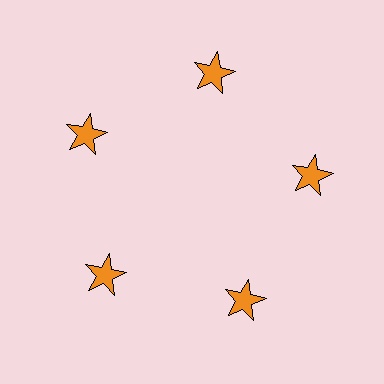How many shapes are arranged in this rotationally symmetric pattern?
There are 5 shapes, arranged in 5 groups of 1.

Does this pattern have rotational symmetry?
Yes, this pattern has 5-fold rotational symmetry. It looks the same after rotating 72 degrees around the center.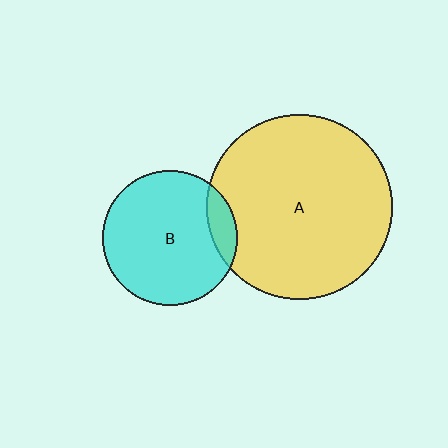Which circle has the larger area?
Circle A (yellow).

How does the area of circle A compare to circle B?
Approximately 1.9 times.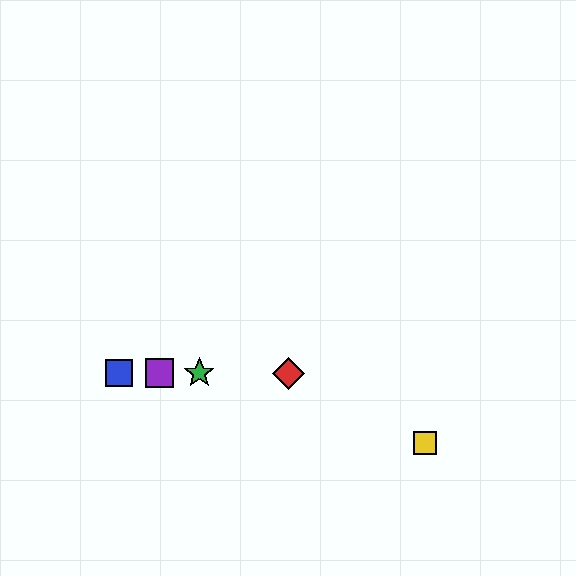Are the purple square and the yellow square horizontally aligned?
No, the purple square is at y≈373 and the yellow square is at y≈443.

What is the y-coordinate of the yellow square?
The yellow square is at y≈443.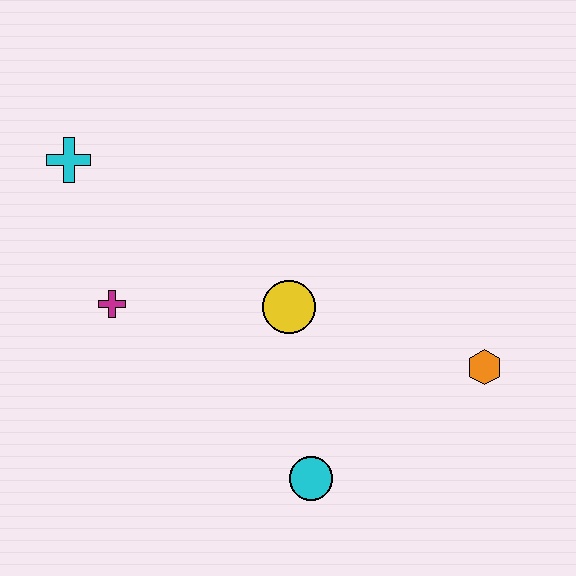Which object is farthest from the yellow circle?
The cyan cross is farthest from the yellow circle.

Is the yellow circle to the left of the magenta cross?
No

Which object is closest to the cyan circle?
The yellow circle is closest to the cyan circle.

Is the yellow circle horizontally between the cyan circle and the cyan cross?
Yes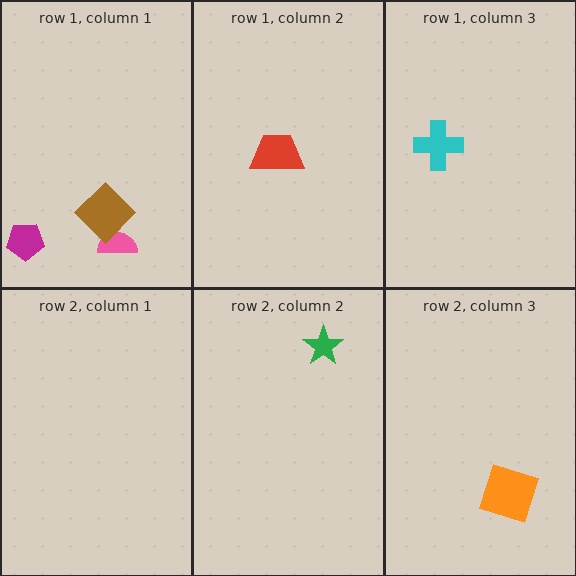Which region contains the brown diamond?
The row 1, column 1 region.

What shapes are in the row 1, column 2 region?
The red trapezoid.